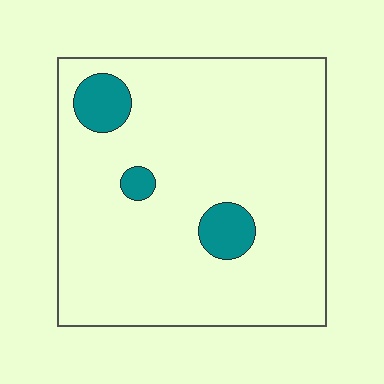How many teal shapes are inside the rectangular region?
3.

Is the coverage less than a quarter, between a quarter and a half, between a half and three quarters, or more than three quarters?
Less than a quarter.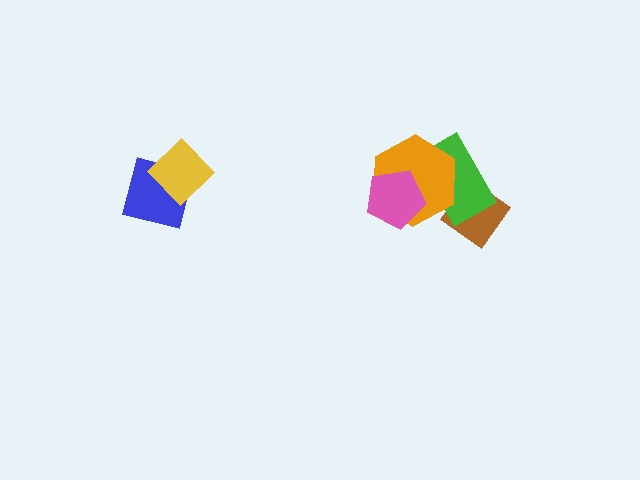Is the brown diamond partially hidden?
Yes, it is partially covered by another shape.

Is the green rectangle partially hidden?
Yes, it is partially covered by another shape.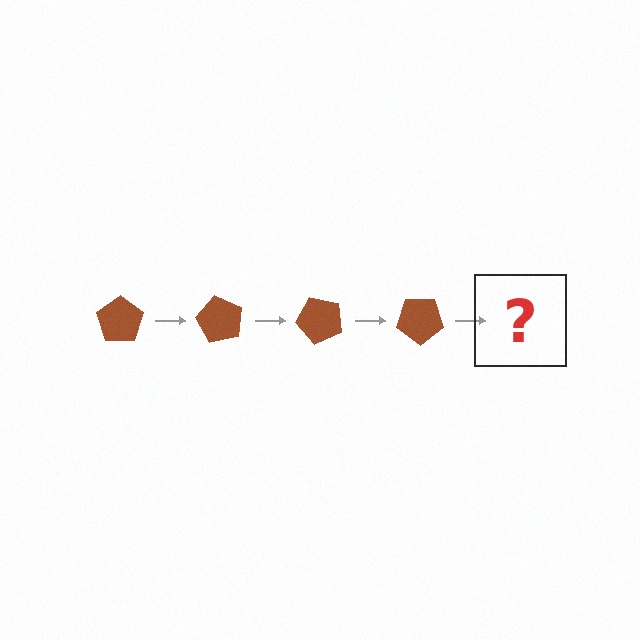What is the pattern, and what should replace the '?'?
The pattern is that the pentagon rotates 60 degrees each step. The '?' should be a brown pentagon rotated 240 degrees.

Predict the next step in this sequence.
The next step is a brown pentagon rotated 240 degrees.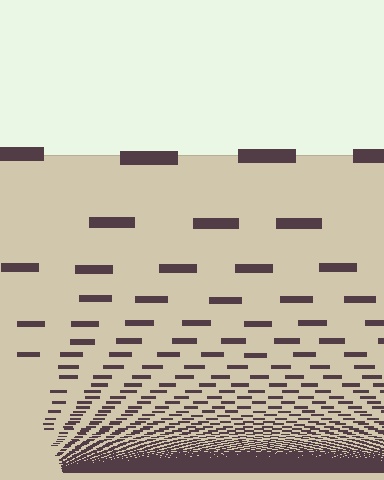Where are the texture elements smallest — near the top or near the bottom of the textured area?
Near the bottom.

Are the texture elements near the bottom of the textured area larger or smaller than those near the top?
Smaller. The gradient is inverted — elements near the bottom are smaller and denser.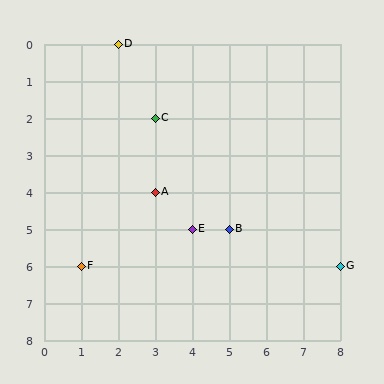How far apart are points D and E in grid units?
Points D and E are 2 columns and 5 rows apart (about 5.4 grid units diagonally).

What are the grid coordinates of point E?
Point E is at grid coordinates (4, 5).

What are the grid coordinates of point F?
Point F is at grid coordinates (1, 6).